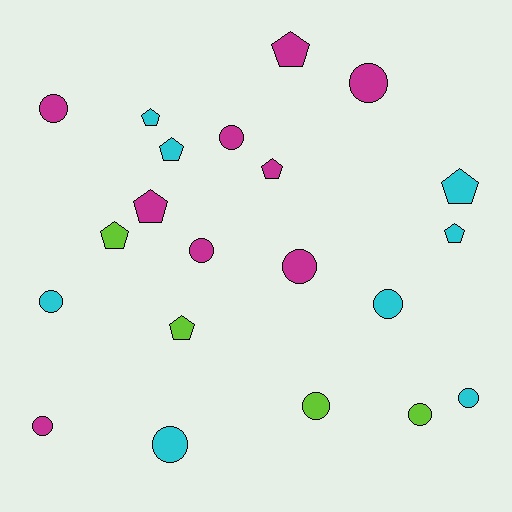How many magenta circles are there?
There are 6 magenta circles.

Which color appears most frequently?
Magenta, with 9 objects.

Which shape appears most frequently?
Circle, with 12 objects.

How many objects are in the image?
There are 21 objects.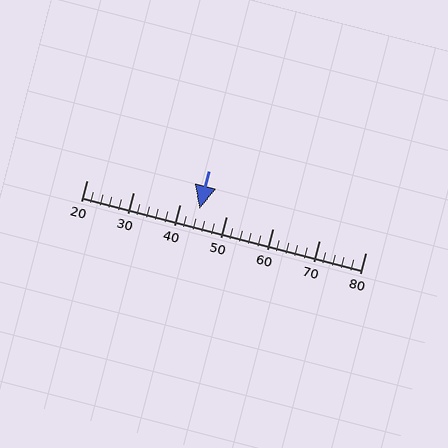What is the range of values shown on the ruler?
The ruler shows values from 20 to 80.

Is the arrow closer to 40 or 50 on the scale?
The arrow is closer to 40.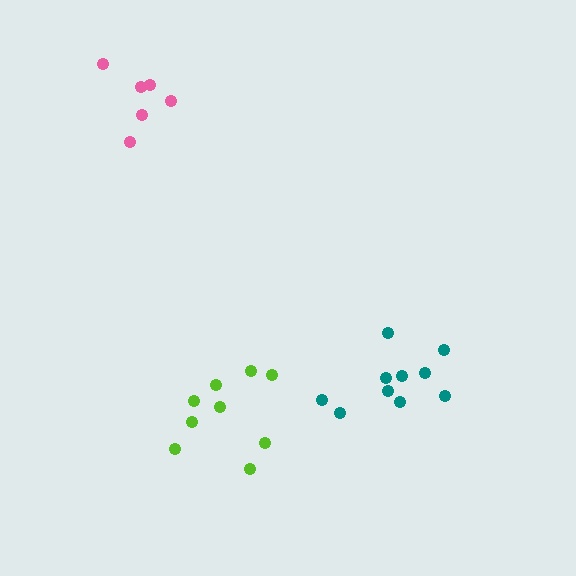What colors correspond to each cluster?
The clusters are colored: lime, teal, pink.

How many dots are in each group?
Group 1: 9 dots, Group 2: 10 dots, Group 3: 6 dots (25 total).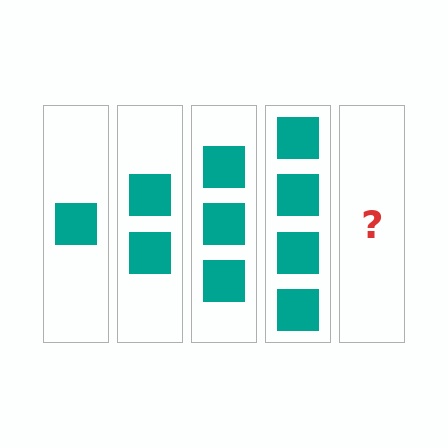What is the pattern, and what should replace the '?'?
The pattern is that each step adds one more square. The '?' should be 5 squares.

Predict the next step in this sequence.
The next step is 5 squares.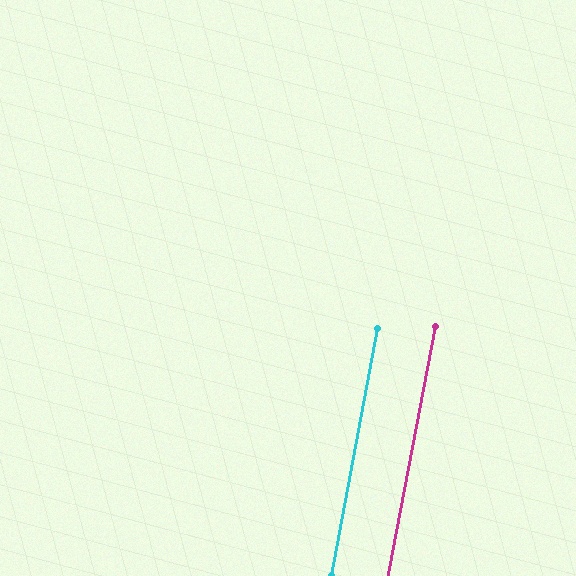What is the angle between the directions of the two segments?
Approximately 0 degrees.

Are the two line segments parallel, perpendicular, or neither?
Parallel — their directions differ by only 0.2°.